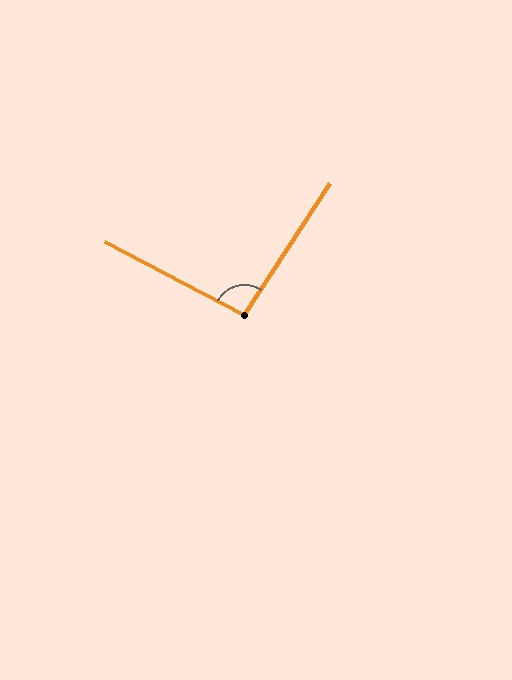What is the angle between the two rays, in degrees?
Approximately 95 degrees.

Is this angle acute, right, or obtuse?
It is obtuse.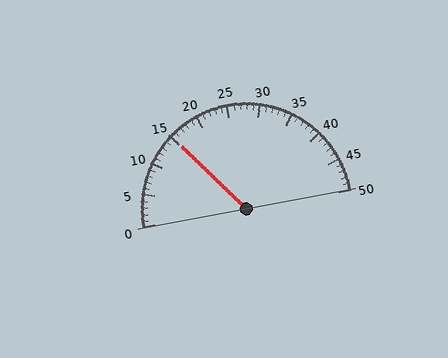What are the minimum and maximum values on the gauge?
The gauge ranges from 0 to 50.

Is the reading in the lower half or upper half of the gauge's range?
The reading is in the lower half of the range (0 to 50).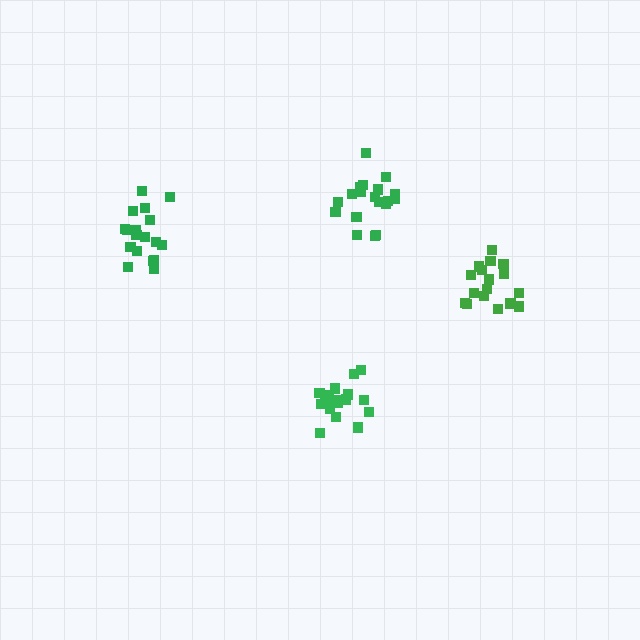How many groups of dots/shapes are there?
There are 4 groups.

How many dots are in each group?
Group 1: 19 dots, Group 2: 17 dots, Group 3: 18 dots, Group 4: 19 dots (73 total).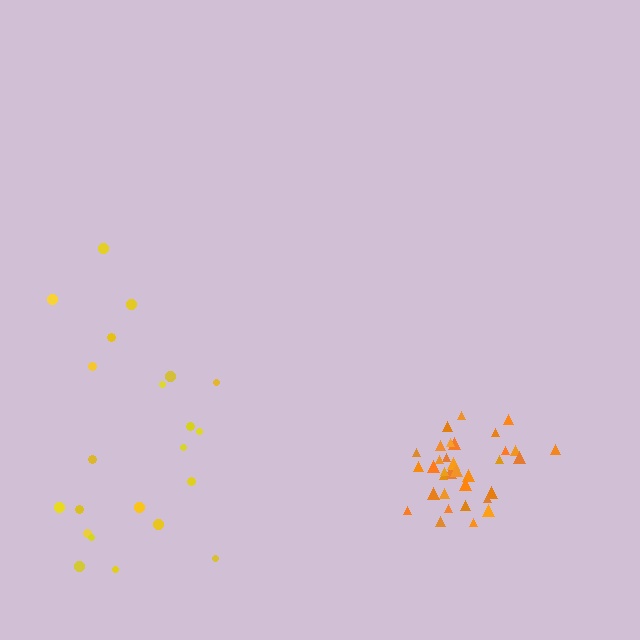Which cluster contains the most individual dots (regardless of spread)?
Orange (34).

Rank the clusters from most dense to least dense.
orange, yellow.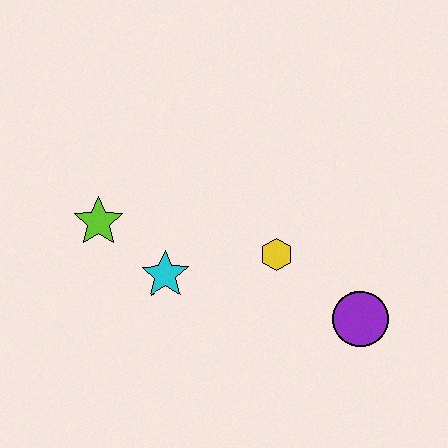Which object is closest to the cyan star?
The lime star is closest to the cyan star.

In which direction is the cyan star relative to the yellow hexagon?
The cyan star is to the left of the yellow hexagon.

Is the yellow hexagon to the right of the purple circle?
No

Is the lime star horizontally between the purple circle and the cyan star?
No